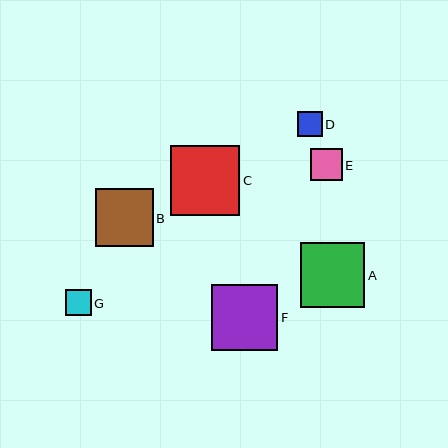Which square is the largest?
Square C is the largest with a size of approximately 70 pixels.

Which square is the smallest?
Square D is the smallest with a size of approximately 24 pixels.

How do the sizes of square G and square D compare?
Square G and square D are approximately the same size.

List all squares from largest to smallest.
From largest to smallest: C, F, A, B, E, G, D.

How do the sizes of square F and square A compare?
Square F and square A are approximately the same size.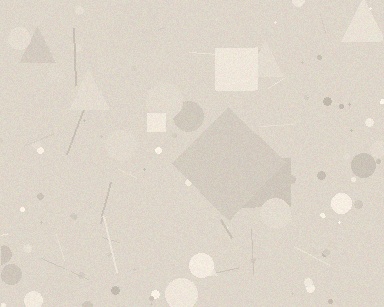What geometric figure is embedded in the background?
A diamond is embedded in the background.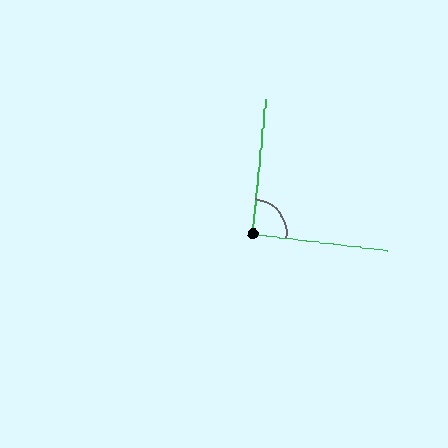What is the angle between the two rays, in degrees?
Approximately 91 degrees.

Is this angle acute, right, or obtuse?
It is approximately a right angle.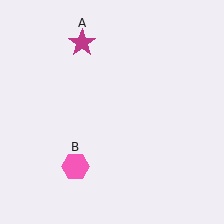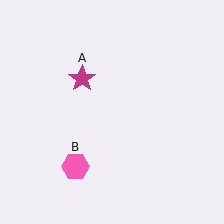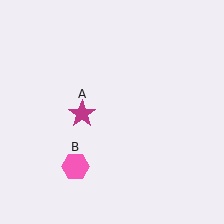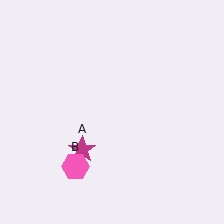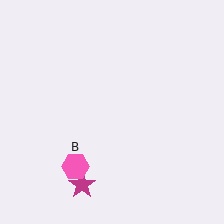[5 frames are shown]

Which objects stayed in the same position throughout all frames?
Pink hexagon (object B) remained stationary.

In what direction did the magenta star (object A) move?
The magenta star (object A) moved down.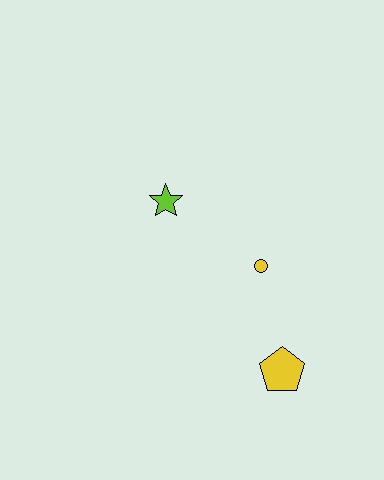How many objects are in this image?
There are 3 objects.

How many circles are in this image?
There is 1 circle.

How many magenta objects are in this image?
There are no magenta objects.